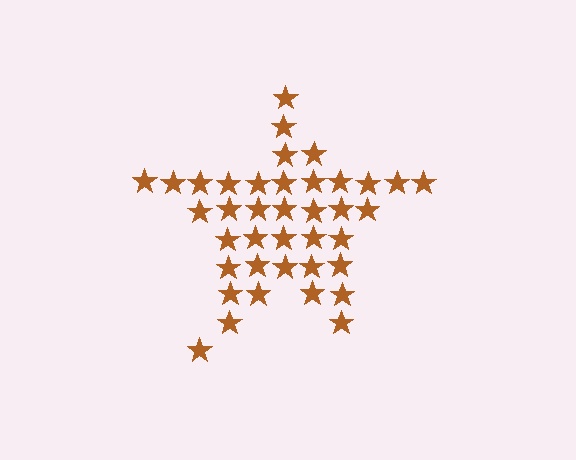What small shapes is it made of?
It is made of small stars.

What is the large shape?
The large shape is a star.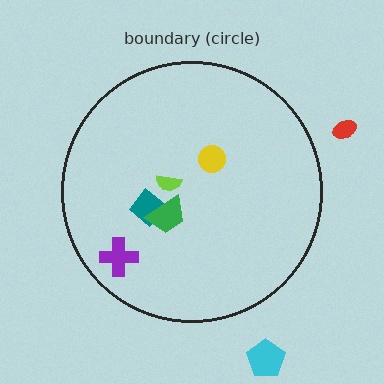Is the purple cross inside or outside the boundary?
Inside.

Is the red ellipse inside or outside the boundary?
Outside.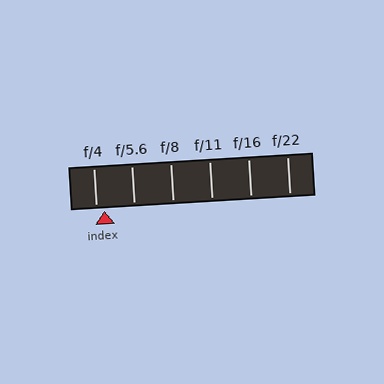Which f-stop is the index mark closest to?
The index mark is closest to f/4.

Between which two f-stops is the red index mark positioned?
The index mark is between f/4 and f/5.6.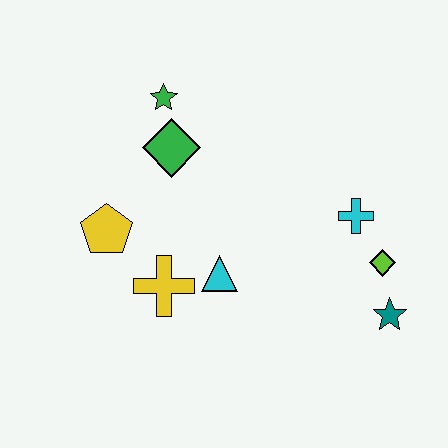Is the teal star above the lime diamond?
No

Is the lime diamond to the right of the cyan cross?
Yes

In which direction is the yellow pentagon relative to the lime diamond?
The yellow pentagon is to the left of the lime diamond.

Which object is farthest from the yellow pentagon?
The teal star is farthest from the yellow pentagon.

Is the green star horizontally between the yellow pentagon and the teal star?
Yes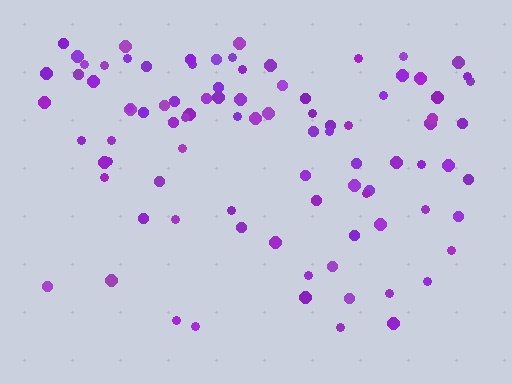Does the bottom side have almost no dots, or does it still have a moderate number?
Still a moderate number, just noticeably fewer than the top.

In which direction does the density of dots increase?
From bottom to top, with the top side densest.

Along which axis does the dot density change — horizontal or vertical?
Vertical.